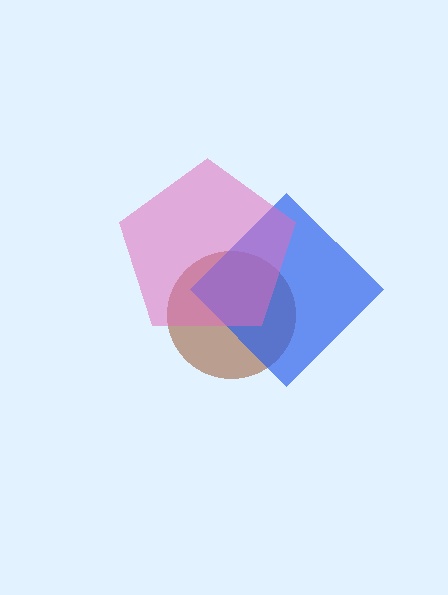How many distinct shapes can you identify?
There are 3 distinct shapes: a brown circle, a blue diamond, a pink pentagon.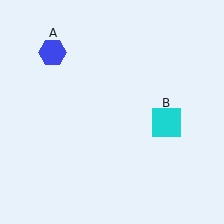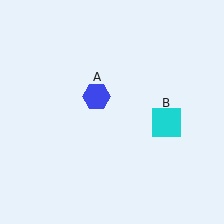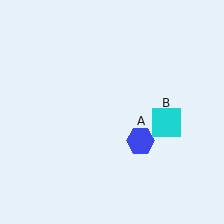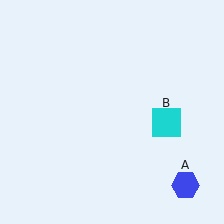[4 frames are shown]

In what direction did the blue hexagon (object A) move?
The blue hexagon (object A) moved down and to the right.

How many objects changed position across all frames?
1 object changed position: blue hexagon (object A).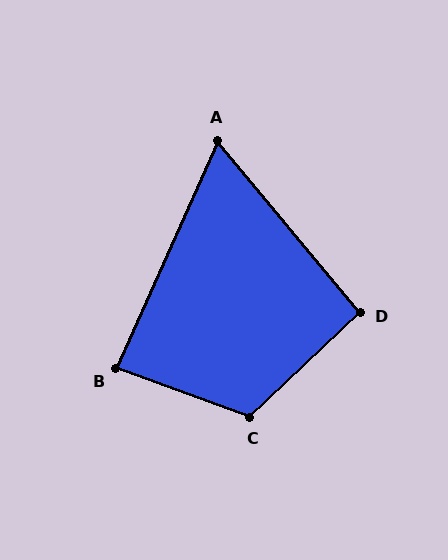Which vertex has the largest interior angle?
C, at approximately 116 degrees.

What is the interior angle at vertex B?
Approximately 86 degrees (approximately right).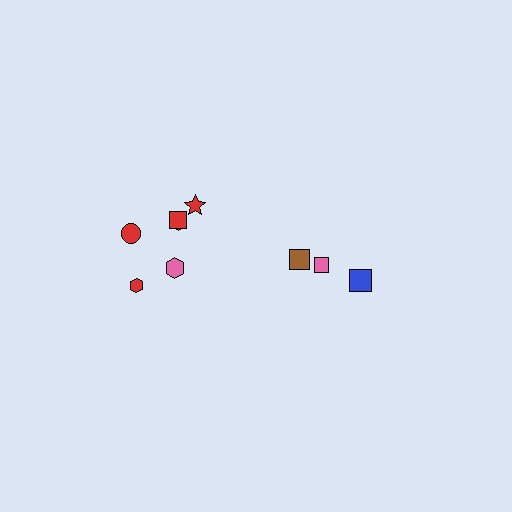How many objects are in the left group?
There are 6 objects.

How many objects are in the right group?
There are 4 objects.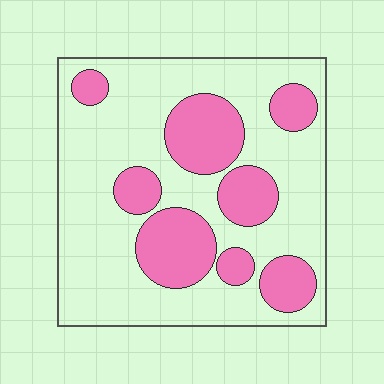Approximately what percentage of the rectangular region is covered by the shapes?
Approximately 30%.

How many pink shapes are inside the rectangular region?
8.